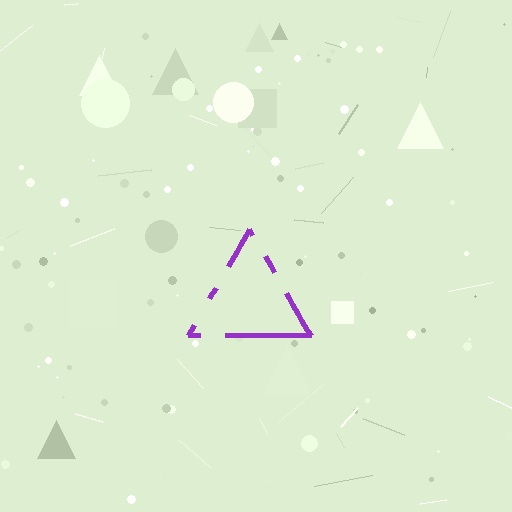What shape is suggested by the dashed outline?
The dashed outline suggests a triangle.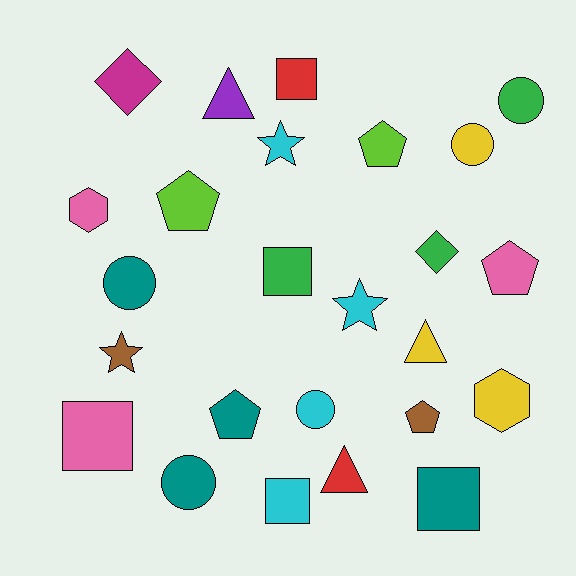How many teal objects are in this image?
There are 4 teal objects.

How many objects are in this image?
There are 25 objects.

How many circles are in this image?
There are 5 circles.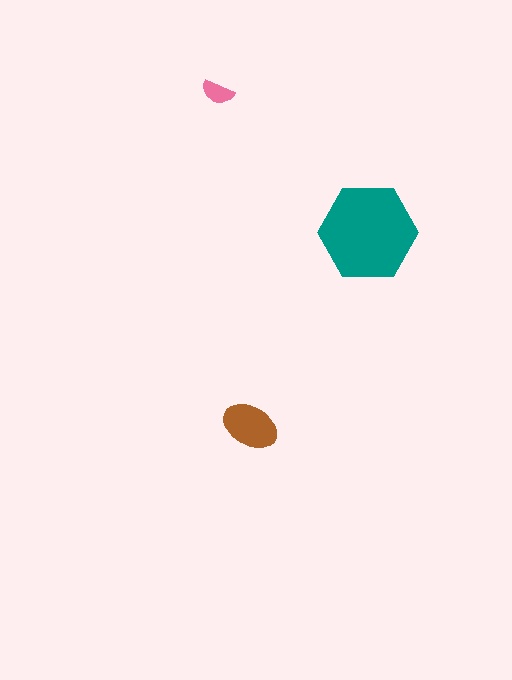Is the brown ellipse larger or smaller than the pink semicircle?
Larger.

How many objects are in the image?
There are 3 objects in the image.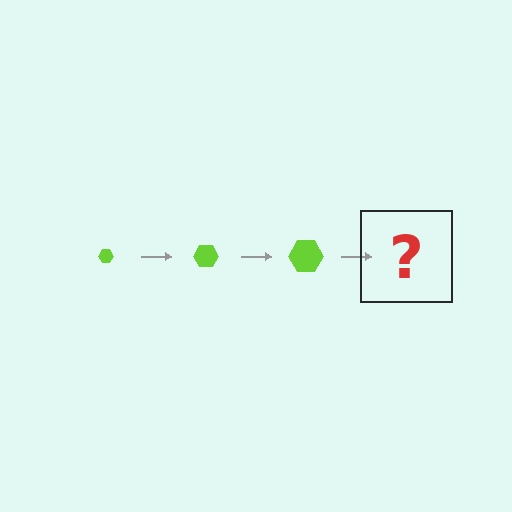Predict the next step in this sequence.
The next step is a lime hexagon, larger than the previous one.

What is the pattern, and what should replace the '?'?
The pattern is that the hexagon gets progressively larger each step. The '?' should be a lime hexagon, larger than the previous one.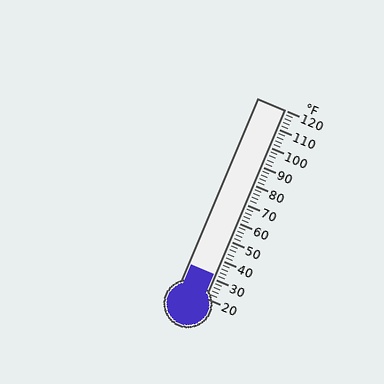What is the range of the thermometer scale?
The thermometer scale ranges from 20°F to 120°F.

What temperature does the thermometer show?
The thermometer shows approximately 32°F.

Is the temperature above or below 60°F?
The temperature is below 60°F.